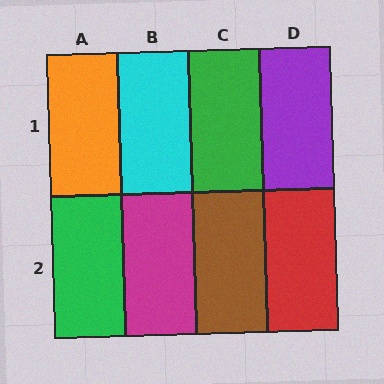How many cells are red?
1 cell is red.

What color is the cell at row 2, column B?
Magenta.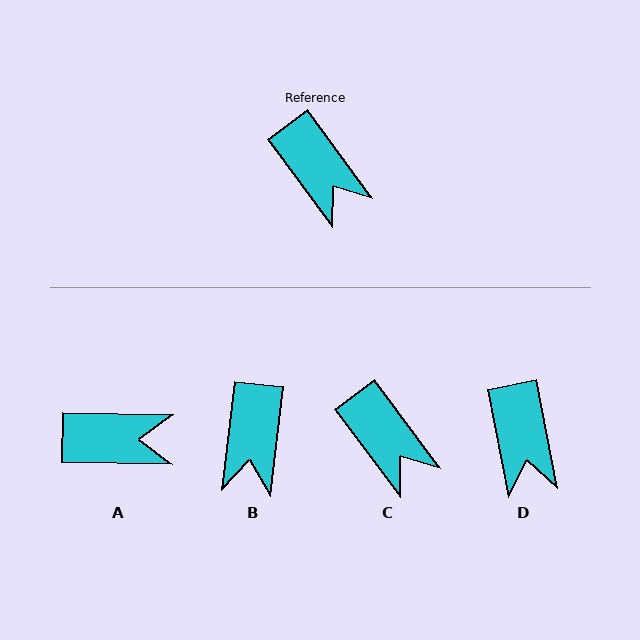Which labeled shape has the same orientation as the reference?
C.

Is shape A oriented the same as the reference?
No, it is off by about 53 degrees.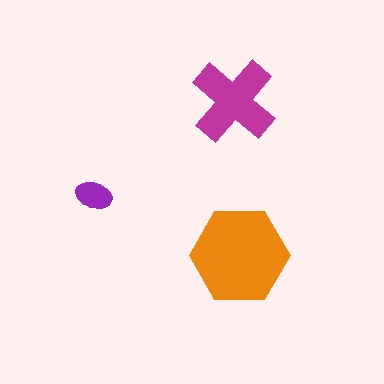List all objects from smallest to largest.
The purple ellipse, the magenta cross, the orange hexagon.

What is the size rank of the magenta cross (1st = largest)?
2nd.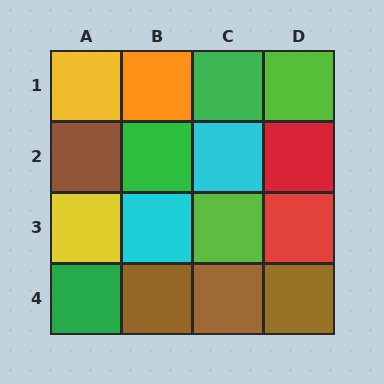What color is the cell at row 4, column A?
Green.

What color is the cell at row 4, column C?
Brown.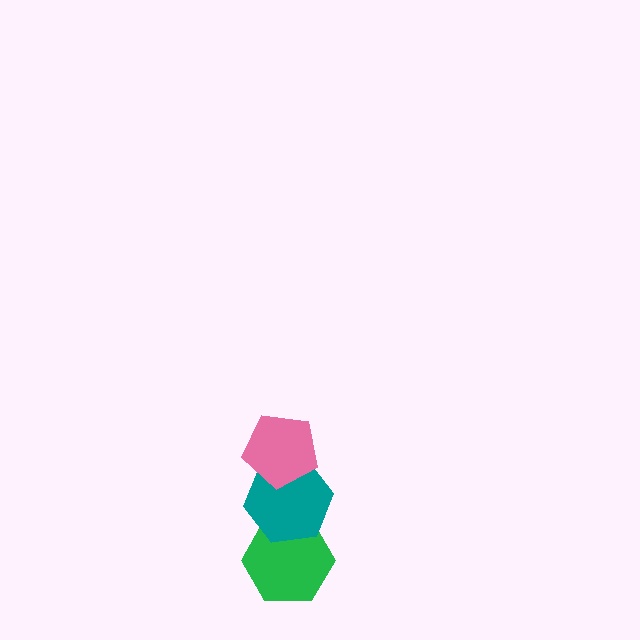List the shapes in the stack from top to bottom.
From top to bottom: the pink pentagon, the teal hexagon, the green hexagon.